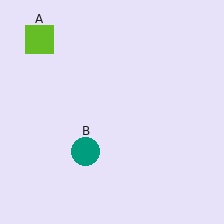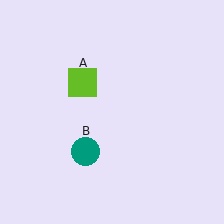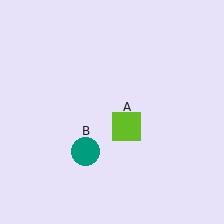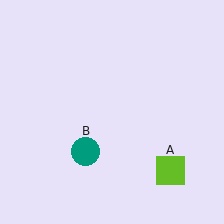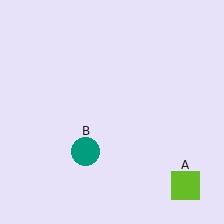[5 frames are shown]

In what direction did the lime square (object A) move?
The lime square (object A) moved down and to the right.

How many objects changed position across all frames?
1 object changed position: lime square (object A).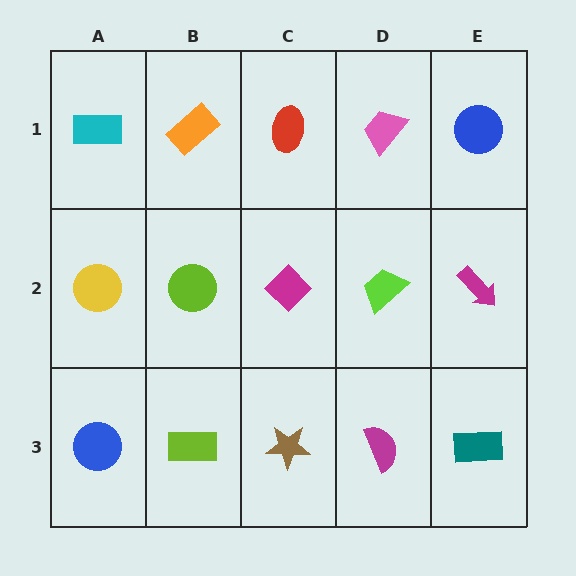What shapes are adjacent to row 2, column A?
A cyan rectangle (row 1, column A), a blue circle (row 3, column A), a lime circle (row 2, column B).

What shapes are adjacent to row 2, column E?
A blue circle (row 1, column E), a teal rectangle (row 3, column E), a lime trapezoid (row 2, column D).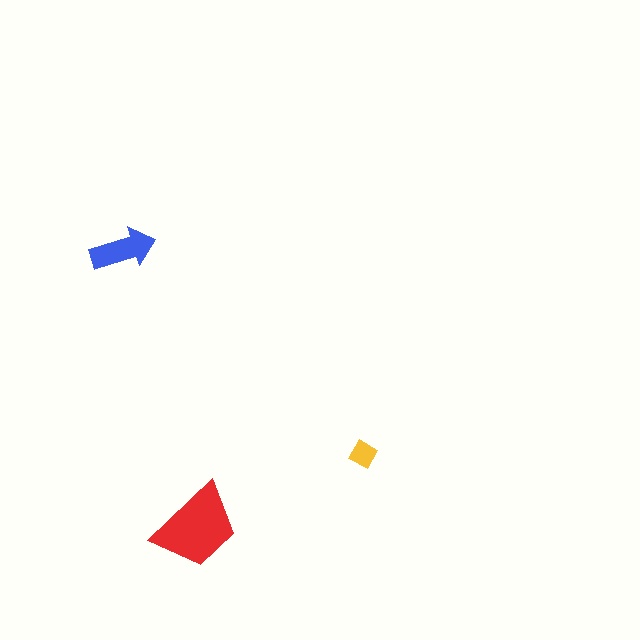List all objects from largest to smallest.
The red trapezoid, the blue arrow, the yellow diamond.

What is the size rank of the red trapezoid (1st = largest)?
1st.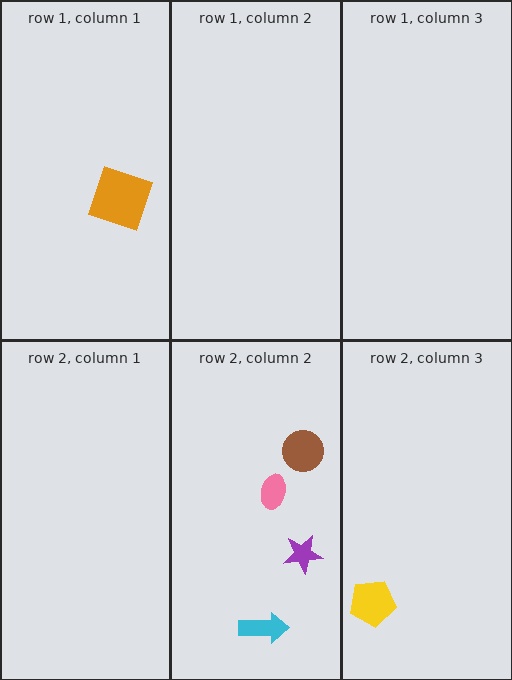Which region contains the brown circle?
The row 2, column 2 region.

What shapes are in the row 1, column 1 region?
The orange square.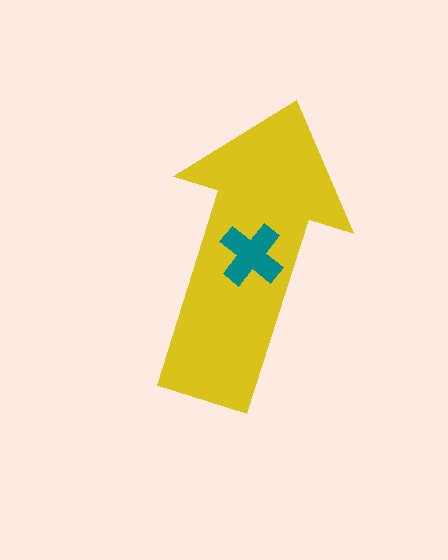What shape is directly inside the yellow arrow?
The teal cross.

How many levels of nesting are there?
2.